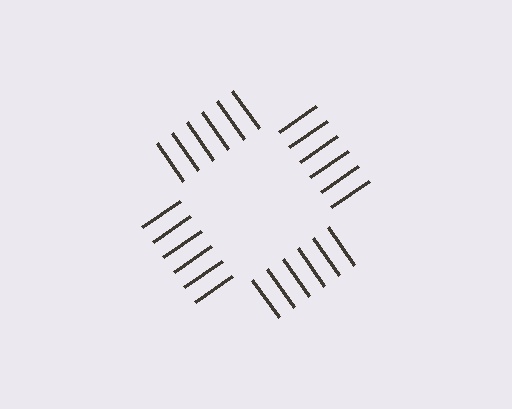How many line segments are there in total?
24 — 6 along each of the 4 edges.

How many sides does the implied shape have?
4 sides — the line-ends trace a square.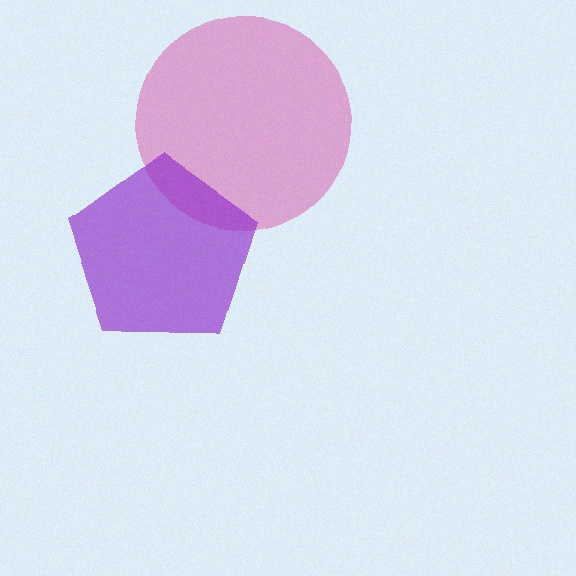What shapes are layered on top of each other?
The layered shapes are: a pink circle, a purple pentagon.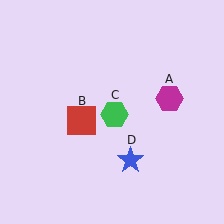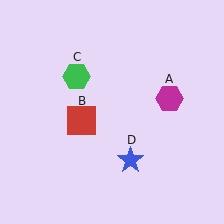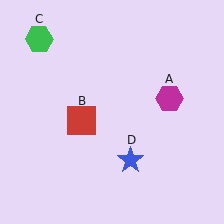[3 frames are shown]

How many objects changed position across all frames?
1 object changed position: green hexagon (object C).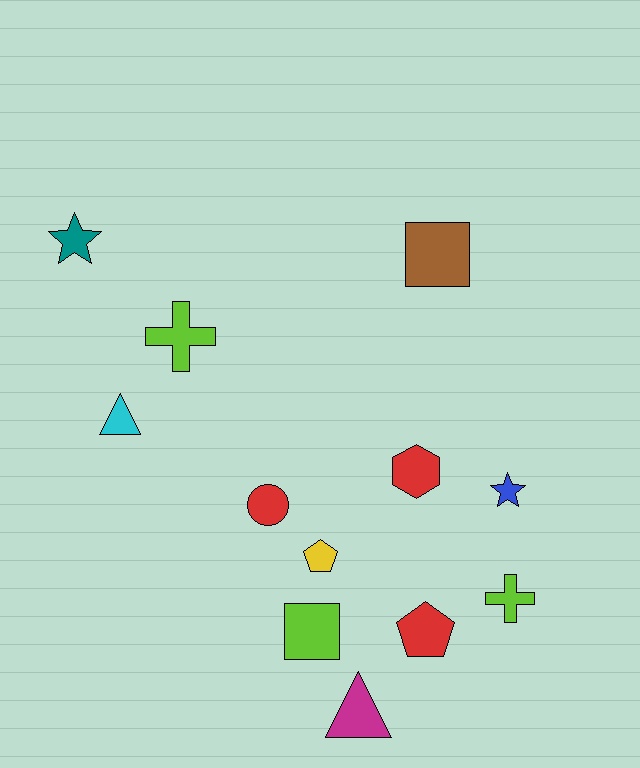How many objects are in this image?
There are 12 objects.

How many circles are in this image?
There is 1 circle.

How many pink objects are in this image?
There are no pink objects.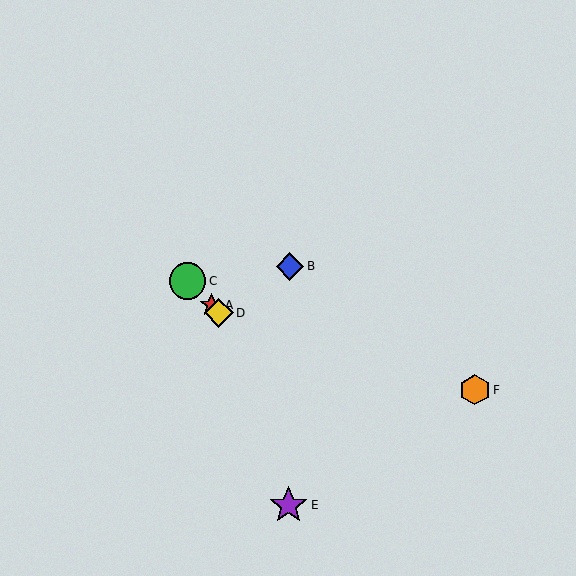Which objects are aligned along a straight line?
Objects A, C, D are aligned along a straight line.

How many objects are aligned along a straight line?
3 objects (A, C, D) are aligned along a straight line.